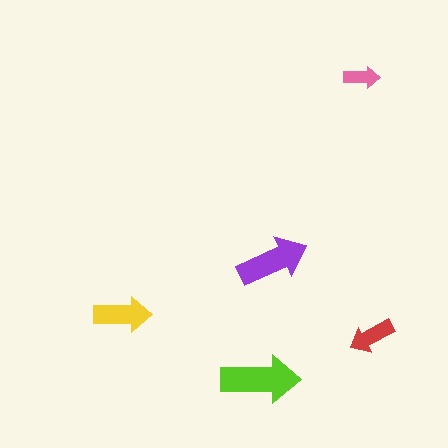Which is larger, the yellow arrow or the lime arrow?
The lime one.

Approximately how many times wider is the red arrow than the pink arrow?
About 1.5 times wider.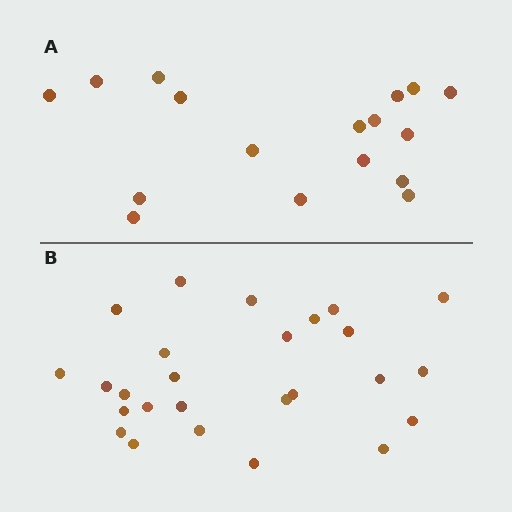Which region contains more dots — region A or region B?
Region B (the bottom region) has more dots.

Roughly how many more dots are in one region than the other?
Region B has roughly 8 or so more dots than region A.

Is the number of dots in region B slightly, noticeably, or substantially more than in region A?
Region B has substantially more. The ratio is roughly 1.5 to 1.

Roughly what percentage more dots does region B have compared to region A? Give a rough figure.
About 55% more.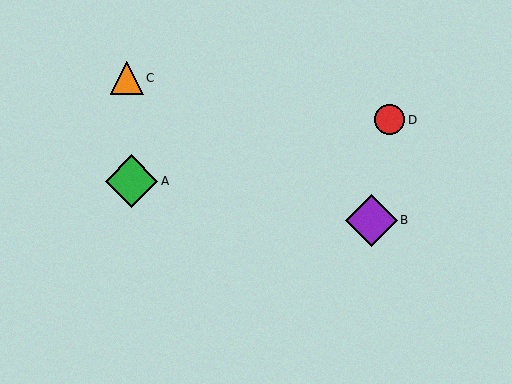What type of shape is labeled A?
Shape A is a green diamond.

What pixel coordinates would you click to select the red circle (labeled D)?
Click at (390, 120) to select the red circle D.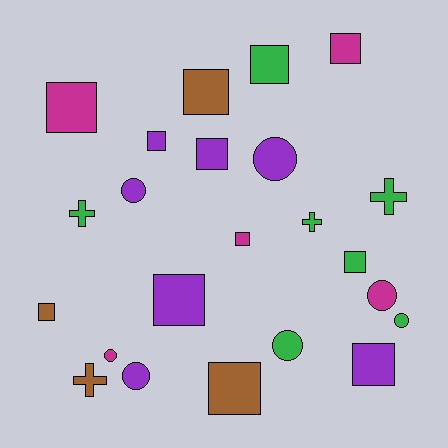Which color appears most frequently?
Purple, with 7 objects.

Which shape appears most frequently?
Square, with 12 objects.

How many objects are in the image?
There are 23 objects.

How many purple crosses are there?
There are no purple crosses.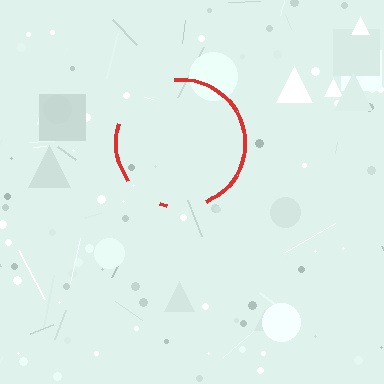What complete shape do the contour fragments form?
The contour fragments form a circle.